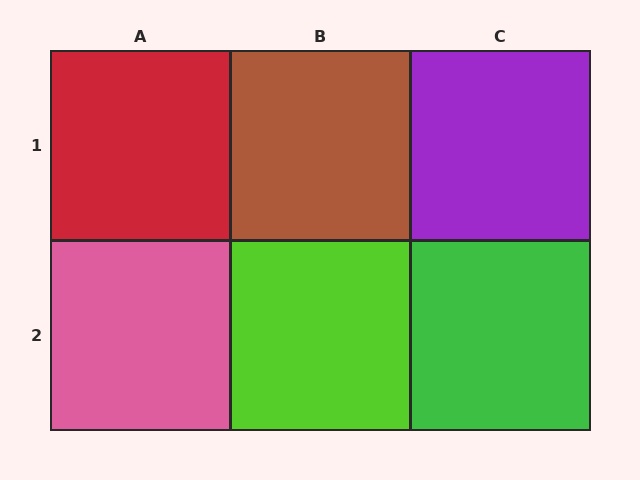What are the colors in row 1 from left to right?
Red, brown, purple.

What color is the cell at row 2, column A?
Pink.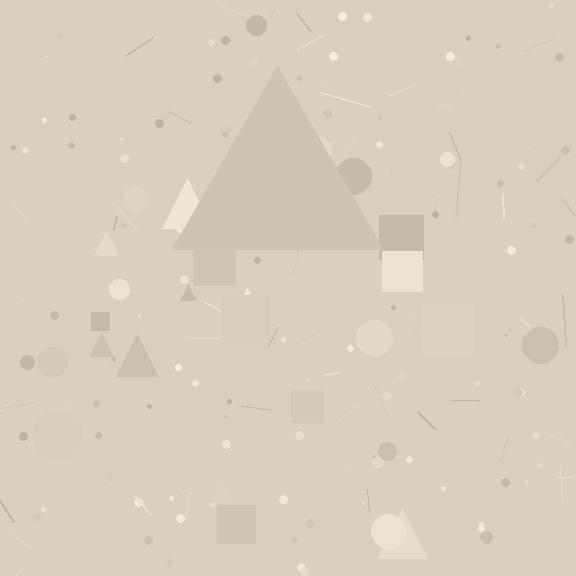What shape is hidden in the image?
A triangle is hidden in the image.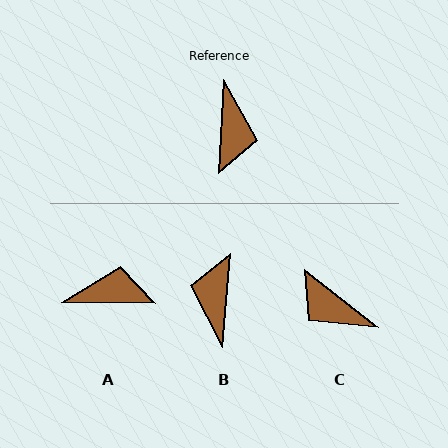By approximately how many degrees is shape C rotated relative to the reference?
Approximately 125 degrees clockwise.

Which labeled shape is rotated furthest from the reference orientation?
B, about 178 degrees away.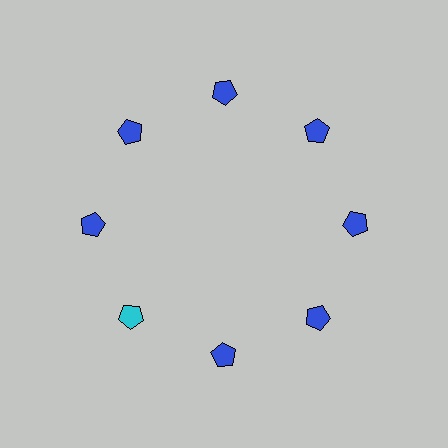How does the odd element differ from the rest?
It has a different color: cyan instead of blue.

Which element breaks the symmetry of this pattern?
The cyan pentagon at roughly the 8 o'clock position breaks the symmetry. All other shapes are blue pentagons.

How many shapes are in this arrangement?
There are 8 shapes arranged in a ring pattern.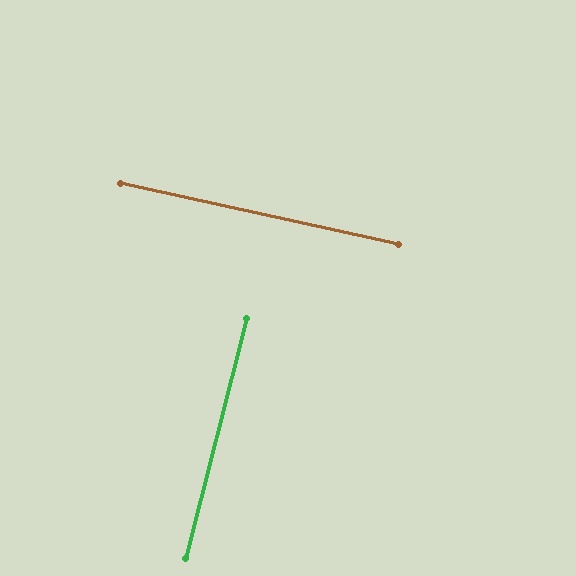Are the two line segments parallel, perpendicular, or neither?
Perpendicular — they meet at approximately 88°.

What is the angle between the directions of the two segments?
Approximately 88 degrees.